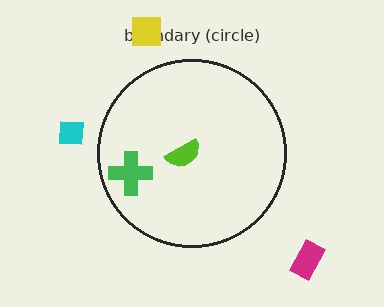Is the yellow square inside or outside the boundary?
Outside.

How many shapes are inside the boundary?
2 inside, 3 outside.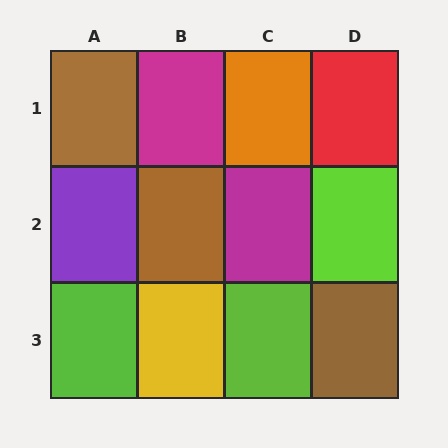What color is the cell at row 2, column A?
Purple.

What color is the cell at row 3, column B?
Yellow.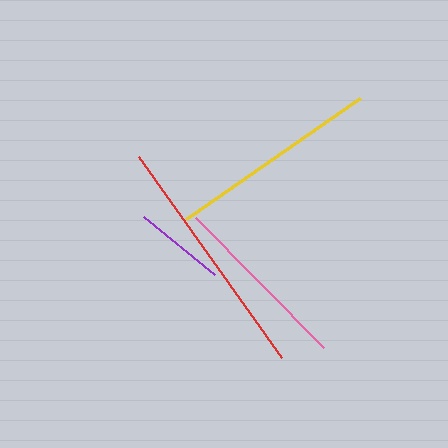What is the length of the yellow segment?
The yellow segment is approximately 212 pixels long.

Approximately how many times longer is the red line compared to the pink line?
The red line is approximately 1.4 times the length of the pink line.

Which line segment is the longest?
The red line is the longest at approximately 247 pixels.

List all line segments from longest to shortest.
From longest to shortest: red, yellow, pink, purple.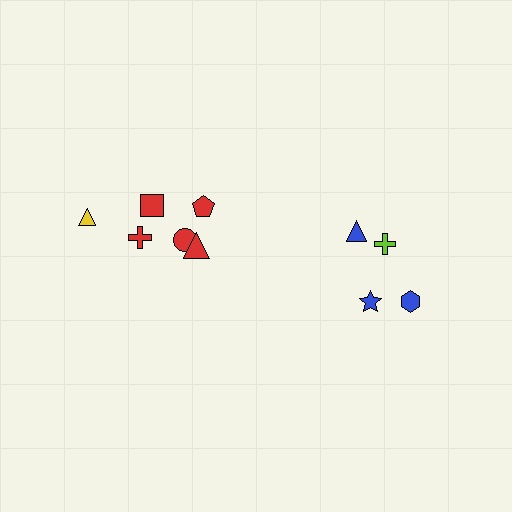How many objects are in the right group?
There are 4 objects.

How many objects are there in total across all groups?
There are 10 objects.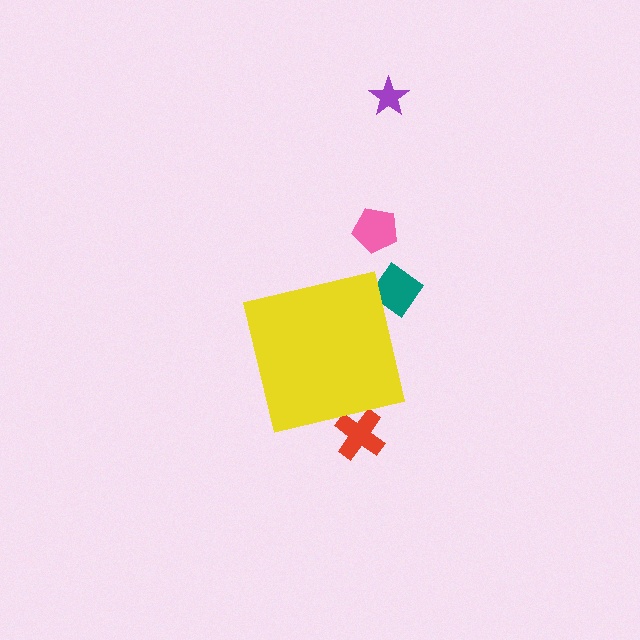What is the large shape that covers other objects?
A yellow square.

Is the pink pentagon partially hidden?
No, the pink pentagon is fully visible.